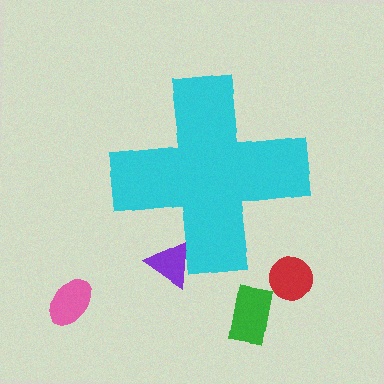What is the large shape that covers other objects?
A cyan cross.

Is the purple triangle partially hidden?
Yes, the purple triangle is partially hidden behind the cyan cross.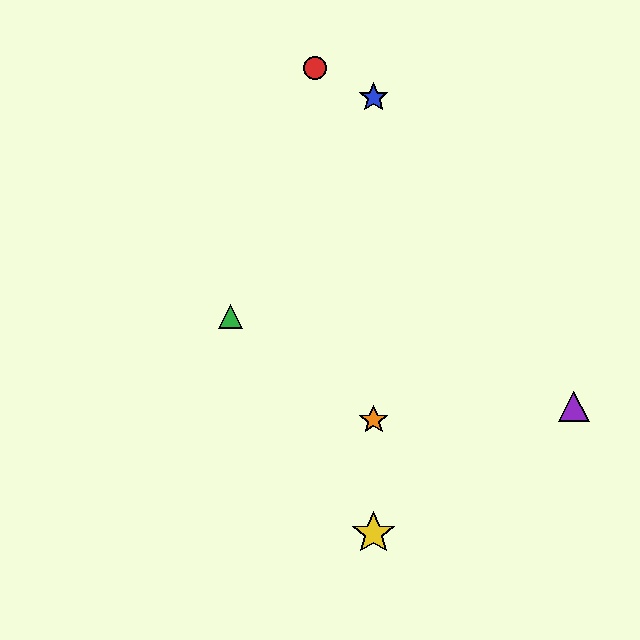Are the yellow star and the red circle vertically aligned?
No, the yellow star is at x≈374 and the red circle is at x≈315.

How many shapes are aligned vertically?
3 shapes (the blue star, the yellow star, the orange star) are aligned vertically.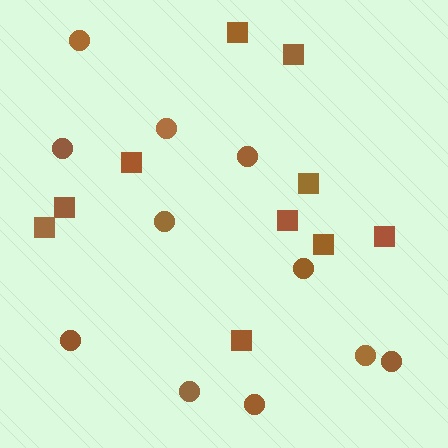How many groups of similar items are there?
There are 2 groups: one group of squares (10) and one group of circles (11).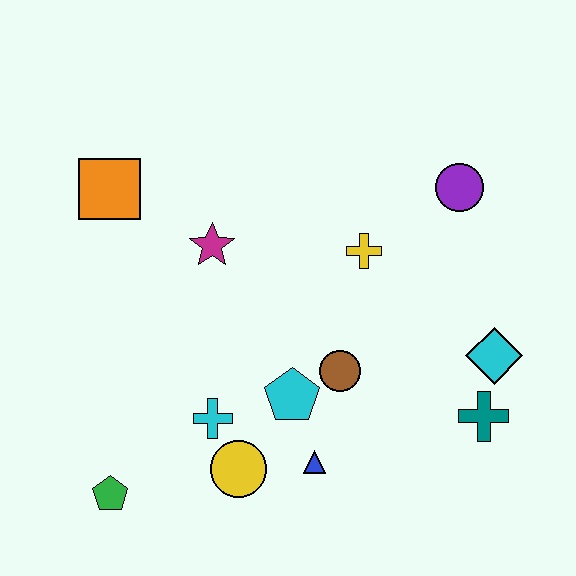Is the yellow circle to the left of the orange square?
No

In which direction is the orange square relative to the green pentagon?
The orange square is above the green pentagon.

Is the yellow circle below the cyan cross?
Yes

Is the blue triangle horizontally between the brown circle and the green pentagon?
Yes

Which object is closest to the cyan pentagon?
The brown circle is closest to the cyan pentagon.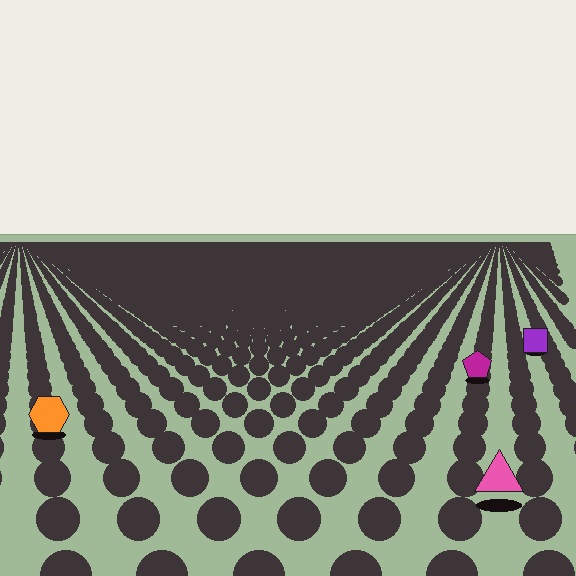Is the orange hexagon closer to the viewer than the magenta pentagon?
Yes. The orange hexagon is closer — you can tell from the texture gradient: the ground texture is coarser near it.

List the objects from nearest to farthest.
From nearest to farthest: the pink triangle, the orange hexagon, the magenta pentagon, the purple square.